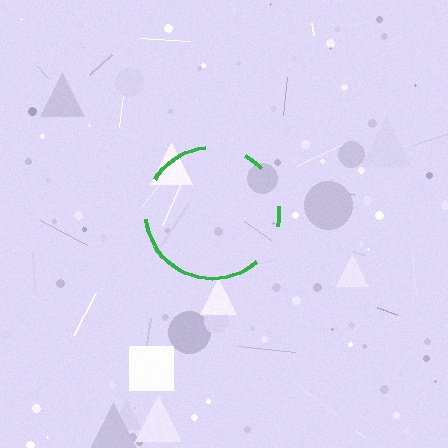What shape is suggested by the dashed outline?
The dashed outline suggests a circle.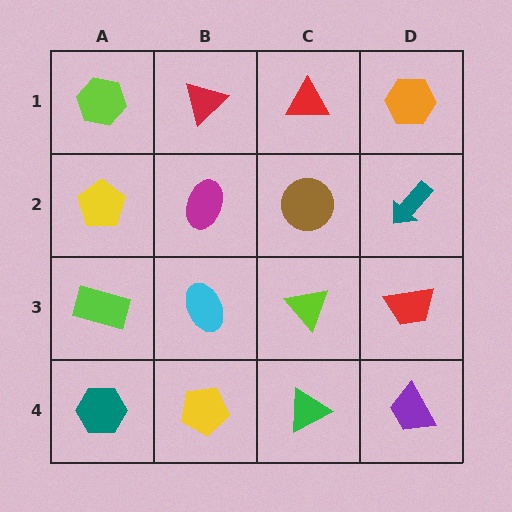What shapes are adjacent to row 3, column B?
A magenta ellipse (row 2, column B), a yellow pentagon (row 4, column B), a lime rectangle (row 3, column A), a lime triangle (row 3, column C).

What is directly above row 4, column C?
A lime triangle.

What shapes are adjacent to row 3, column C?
A brown circle (row 2, column C), a green triangle (row 4, column C), a cyan ellipse (row 3, column B), a red trapezoid (row 3, column D).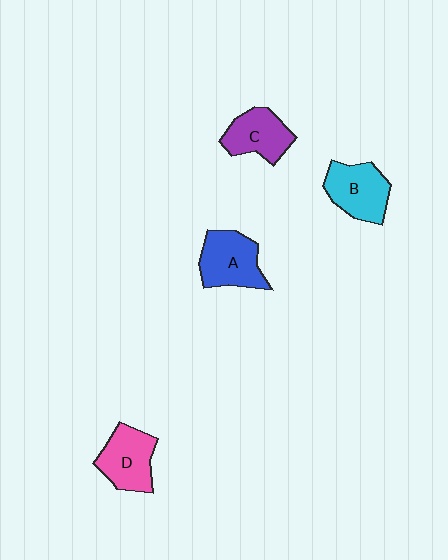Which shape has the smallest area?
Shape C (purple).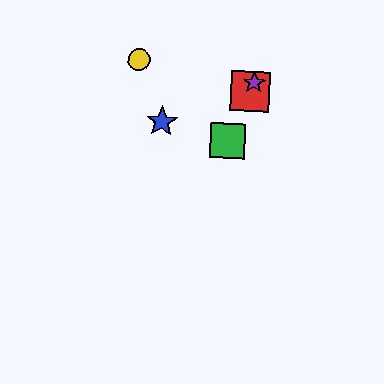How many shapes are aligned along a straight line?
3 shapes (the red square, the green square, the purple star) are aligned along a straight line.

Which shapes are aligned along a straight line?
The red square, the green square, the purple star are aligned along a straight line.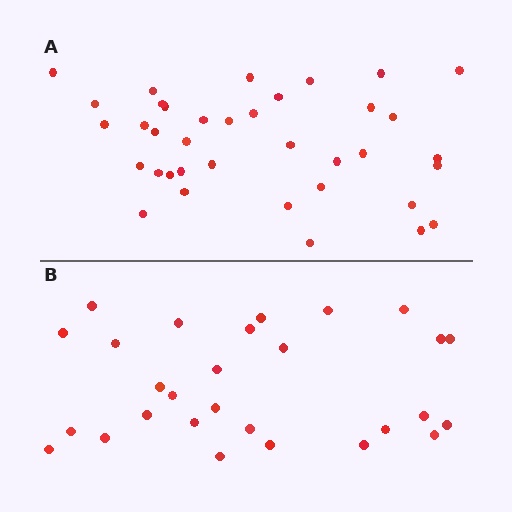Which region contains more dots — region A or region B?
Region A (the top region) has more dots.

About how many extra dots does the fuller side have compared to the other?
Region A has roughly 8 or so more dots than region B.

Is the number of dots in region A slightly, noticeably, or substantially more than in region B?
Region A has noticeably more, but not dramatically so. The ratio is roughly 1.3 to 1.